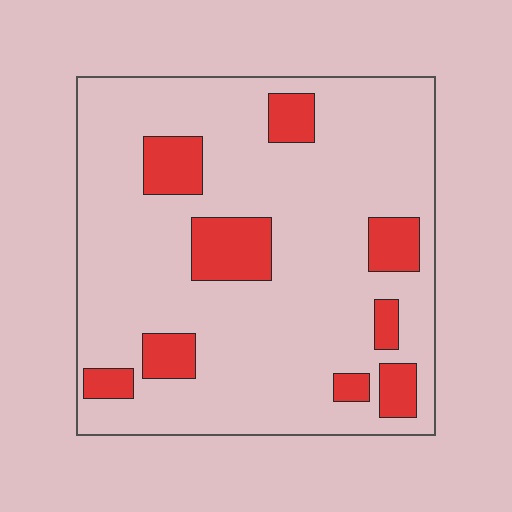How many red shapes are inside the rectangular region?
9.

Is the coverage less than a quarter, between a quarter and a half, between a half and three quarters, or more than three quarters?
Less than a quarter.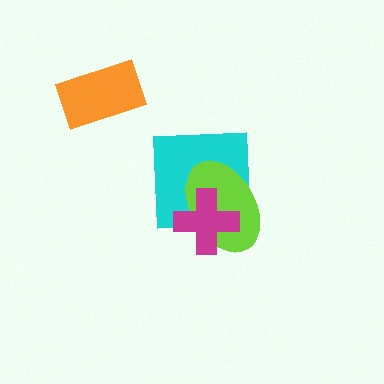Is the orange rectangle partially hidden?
No, no other shape covers it.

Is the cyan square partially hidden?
Yes, it is partially covered by another shape.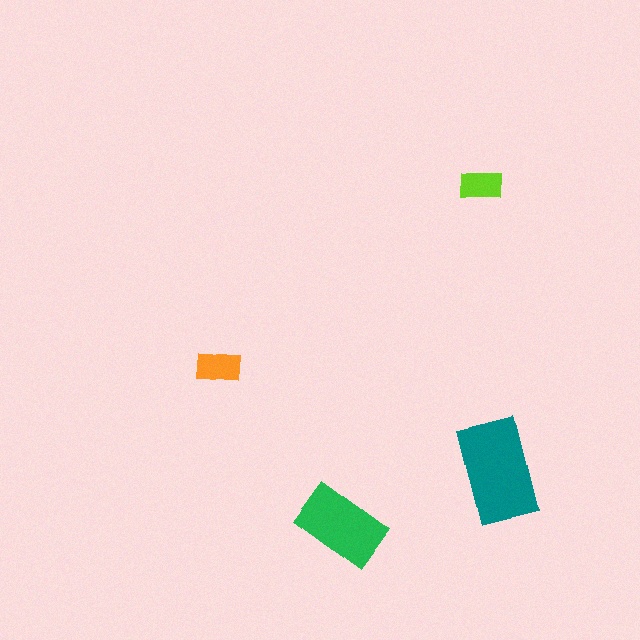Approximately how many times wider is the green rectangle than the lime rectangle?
About 2 times wider.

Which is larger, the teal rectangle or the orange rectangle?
The teal one.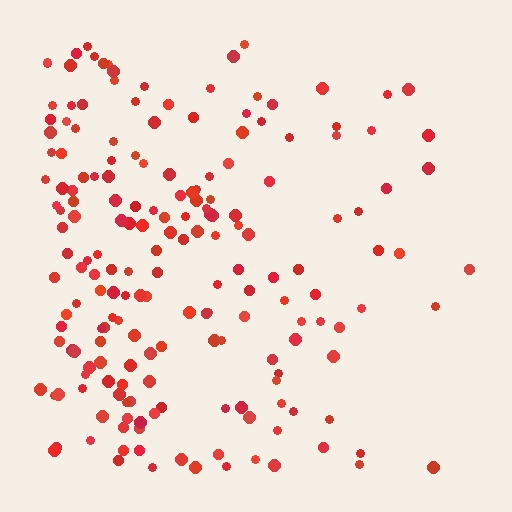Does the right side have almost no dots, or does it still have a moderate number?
Still a moderate number, just noticeably fewer than the left.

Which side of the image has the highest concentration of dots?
The left.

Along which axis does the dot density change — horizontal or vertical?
Horizontal.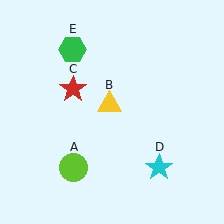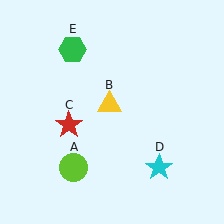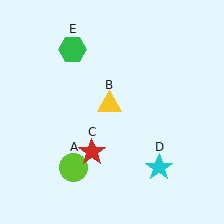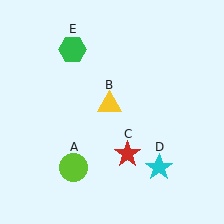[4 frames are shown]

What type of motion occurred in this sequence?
The red star (object C) rotated counterclockwise around the center of the scene.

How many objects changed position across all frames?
1 object changed position: red star (object C).